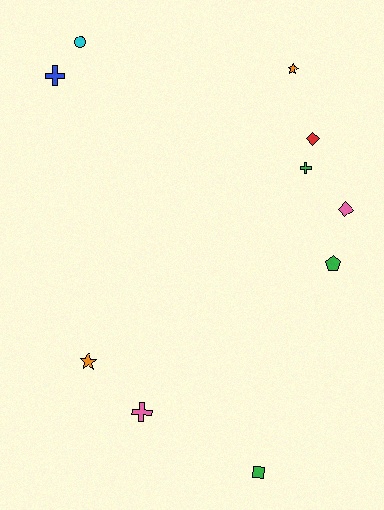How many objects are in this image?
There are 10 objects.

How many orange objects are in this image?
There are 2 orange objects.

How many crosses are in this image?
There are 3 crosses.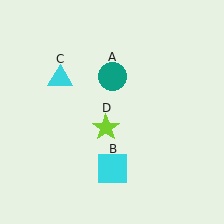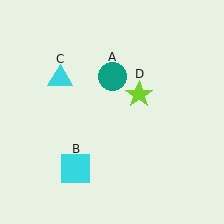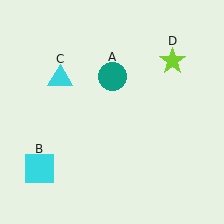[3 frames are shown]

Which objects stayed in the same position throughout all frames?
Teal circle (object A) and cyan triangle (object C) remained stationary.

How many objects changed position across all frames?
2 objects changed position: cyan square (object B), lime star (object D).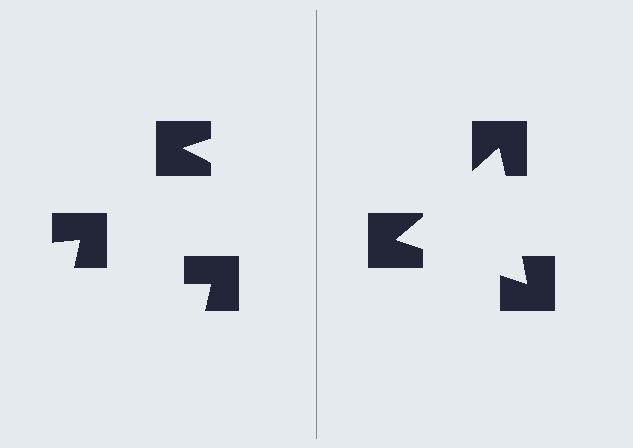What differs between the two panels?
The notched squares are positioned identically on both sides; only the wedge orientations differ. On the right they align to a triangle; on the left they are misaligned.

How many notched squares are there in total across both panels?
6 — 3 on each side.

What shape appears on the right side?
An illusory triangle.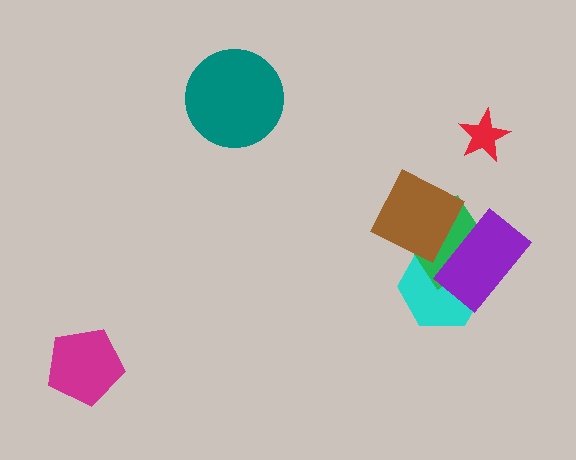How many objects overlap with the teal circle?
0 objects overlap with the teal circle.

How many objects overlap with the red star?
0 objects overlap with the red star.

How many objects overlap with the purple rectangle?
2 objects overlap with the purple rectangle.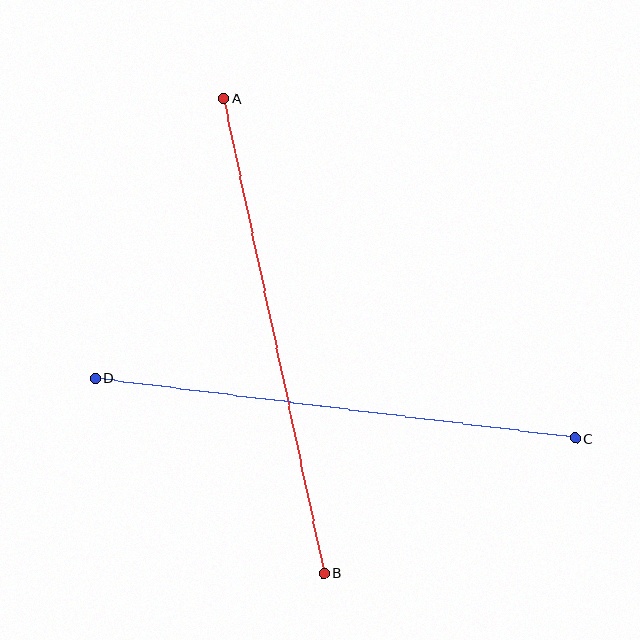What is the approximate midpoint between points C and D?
The midpoint is at approximately (335, 408) pixels.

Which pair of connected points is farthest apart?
Points A and B are farthest apart.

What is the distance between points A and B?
The distance is approximately 486 pixels.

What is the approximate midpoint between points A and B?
The midpoint is at approximately (273, 336) pixels.